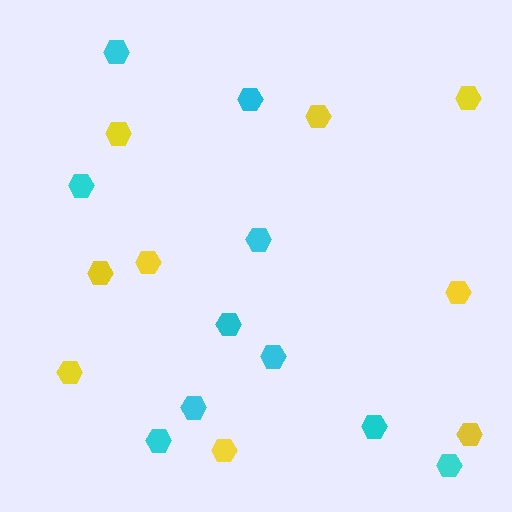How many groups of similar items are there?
There are 2 groups: one group of yellow hexagons (9) and one group of cyan hexagons (10).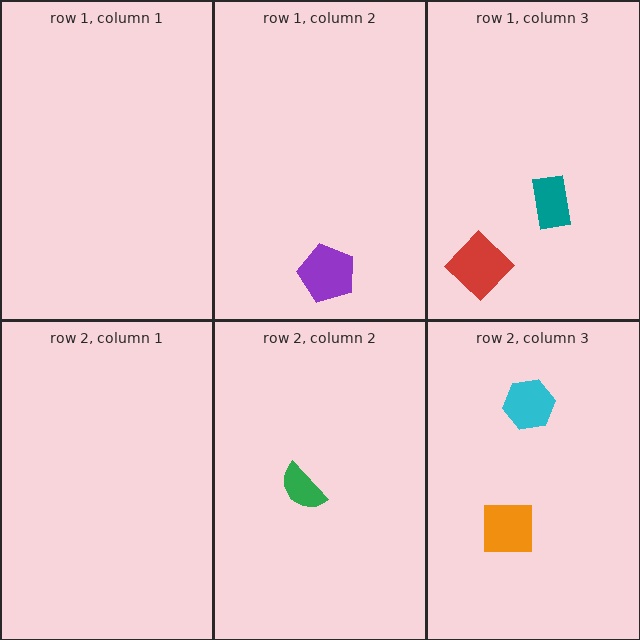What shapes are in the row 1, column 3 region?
The teal rectangle, the red diamond.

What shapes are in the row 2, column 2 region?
The green semicircle.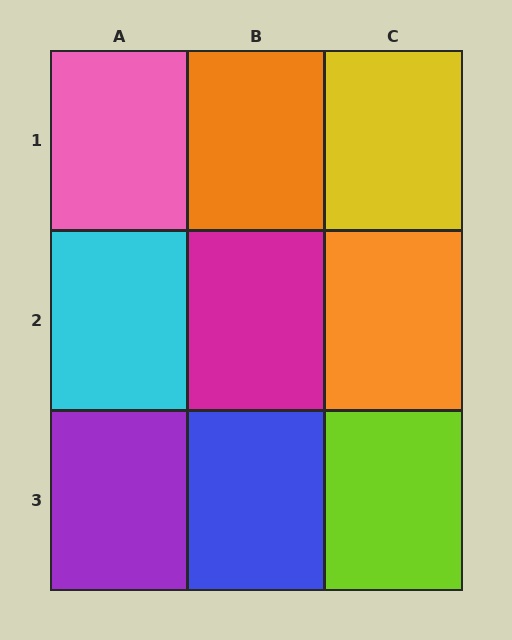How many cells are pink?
1 cell is pink.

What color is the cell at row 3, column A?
Purple.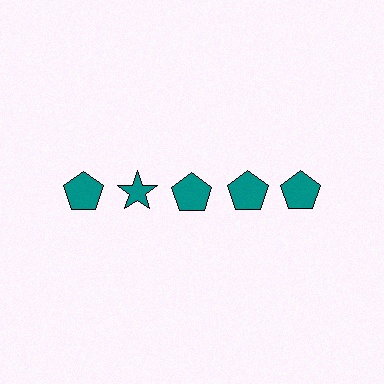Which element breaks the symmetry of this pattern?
The teal star in the top row, second from left column breaks the symmetry. All other shapes are teal pentagons.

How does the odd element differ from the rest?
It has a different shape: star instead of pentagon.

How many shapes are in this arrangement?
There are 5 shapes arranged in a grid pattern.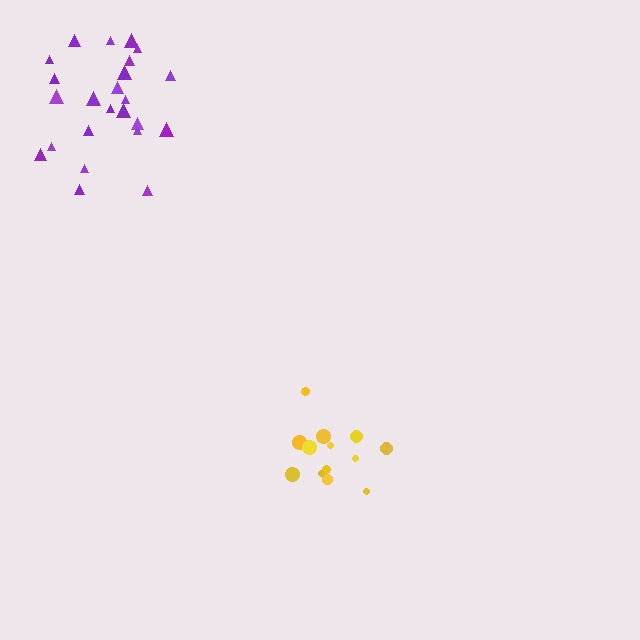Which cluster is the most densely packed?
Purple.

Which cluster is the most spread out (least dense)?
Yellow.